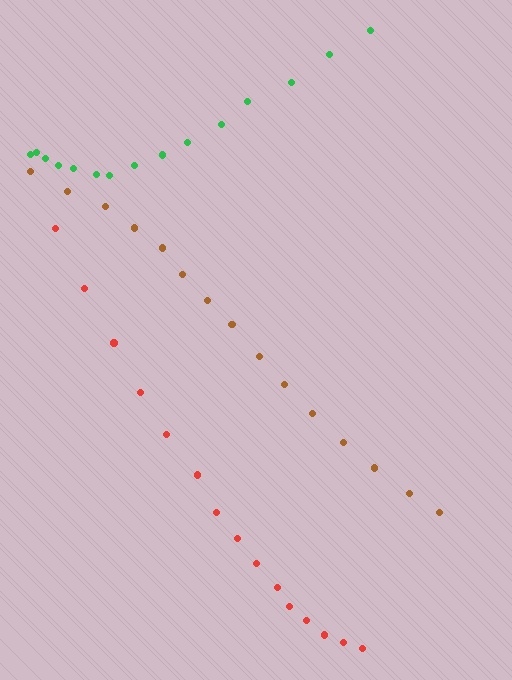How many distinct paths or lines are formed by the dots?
There are 3 distinct paths.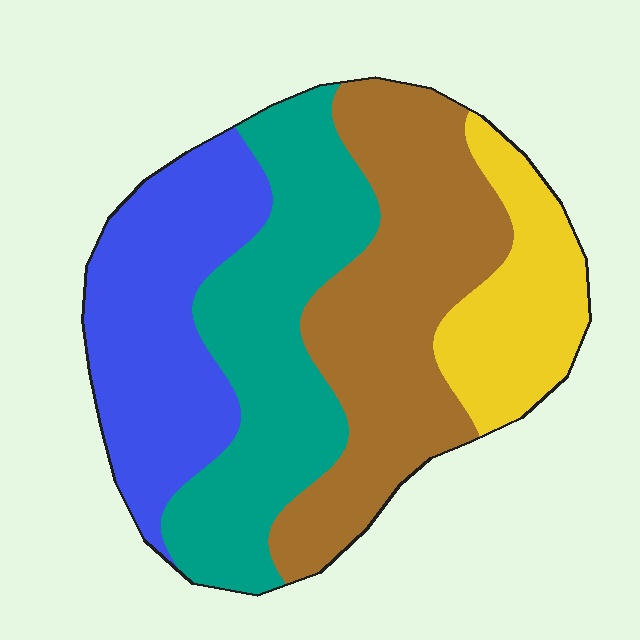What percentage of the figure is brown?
Brown covers 32% of the figure.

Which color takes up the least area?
Yellow, at roughly 15%.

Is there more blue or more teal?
Teal.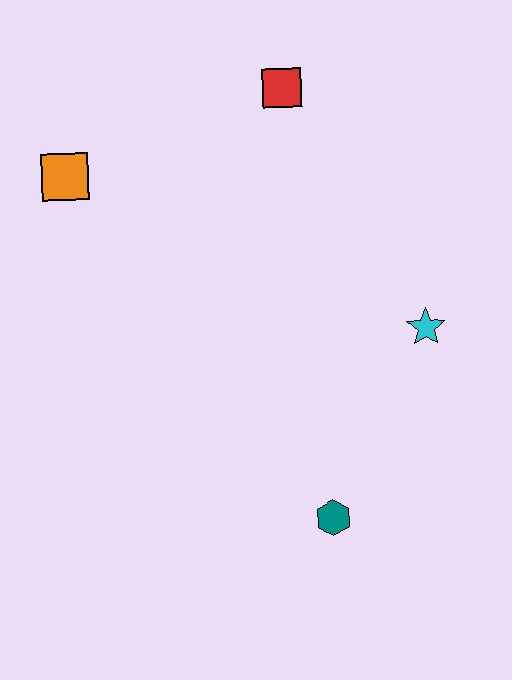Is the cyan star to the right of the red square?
Yes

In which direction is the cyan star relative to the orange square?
The cyan star is to the right of the orange square.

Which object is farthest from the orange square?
The teal hexagon is farthest from the orange square.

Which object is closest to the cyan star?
The teal hexagon is closest to the cyan star.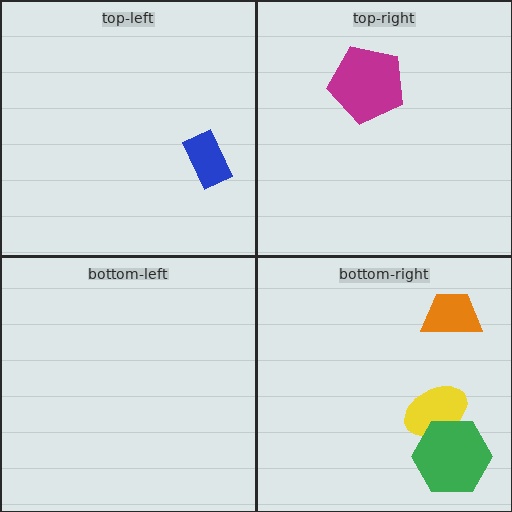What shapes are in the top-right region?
The magenta pentagon.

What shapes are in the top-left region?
The blue rectangle.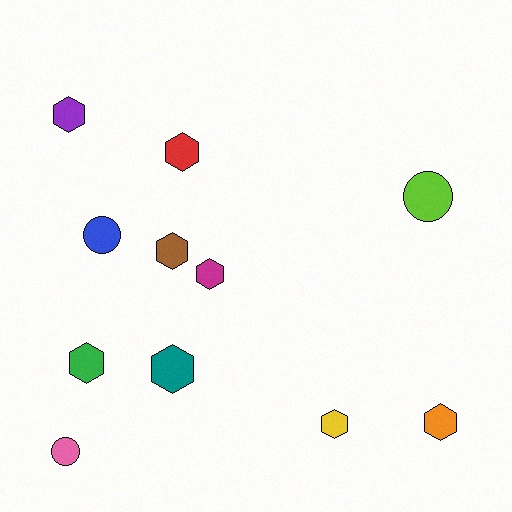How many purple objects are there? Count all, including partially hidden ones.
There is 1 purple object.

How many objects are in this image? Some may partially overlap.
There are 11 objects.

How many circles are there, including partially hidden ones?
There are 3 circles.